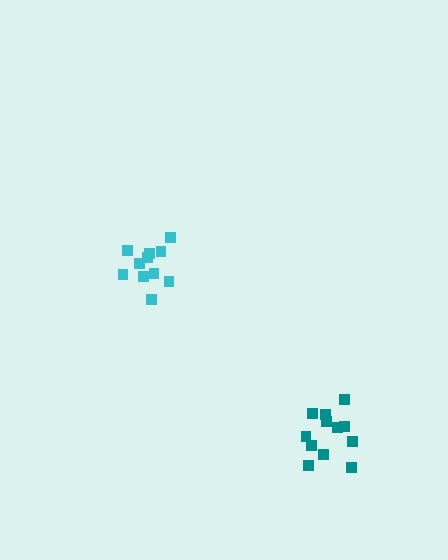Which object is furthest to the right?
The teal cluster is rightmost.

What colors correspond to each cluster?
The clusters are colored: teal, cyan.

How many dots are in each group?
Group 1: 12 dots, Group 2: 11 dots (23 total).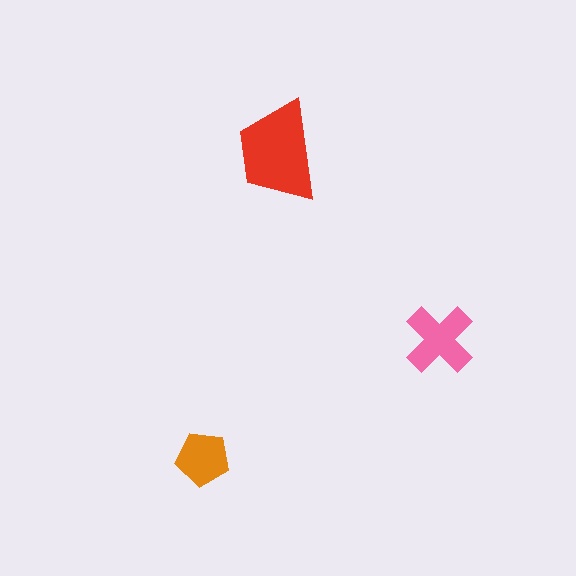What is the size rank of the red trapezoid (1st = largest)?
1st.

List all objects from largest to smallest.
The red trapezoid, the pink cross, the orange pentagon.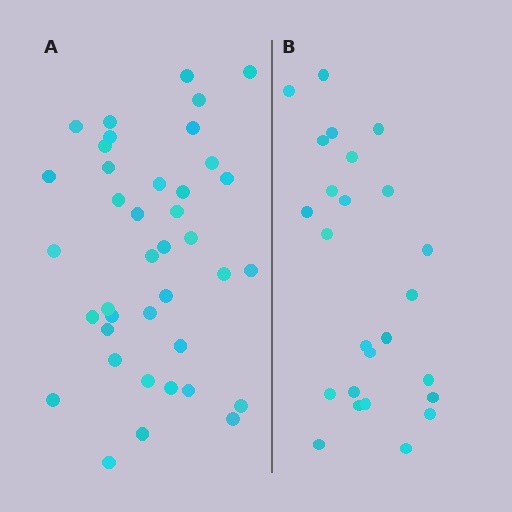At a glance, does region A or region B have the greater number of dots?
Region A (the left region) has more dots.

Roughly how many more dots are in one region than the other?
Region A has approximately 15 more dots than region B.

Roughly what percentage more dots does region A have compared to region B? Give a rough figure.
About 55% more.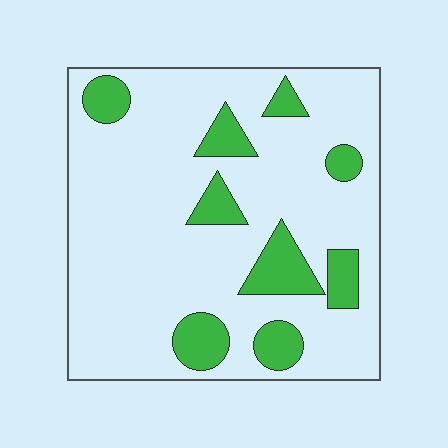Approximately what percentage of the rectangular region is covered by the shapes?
Approximately 20%.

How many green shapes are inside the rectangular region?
9.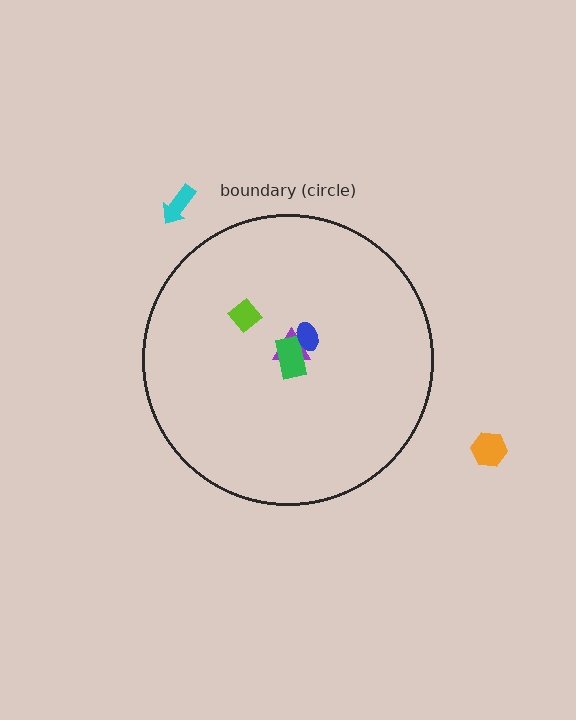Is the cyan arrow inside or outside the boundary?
Outside.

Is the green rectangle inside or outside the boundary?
Inside.